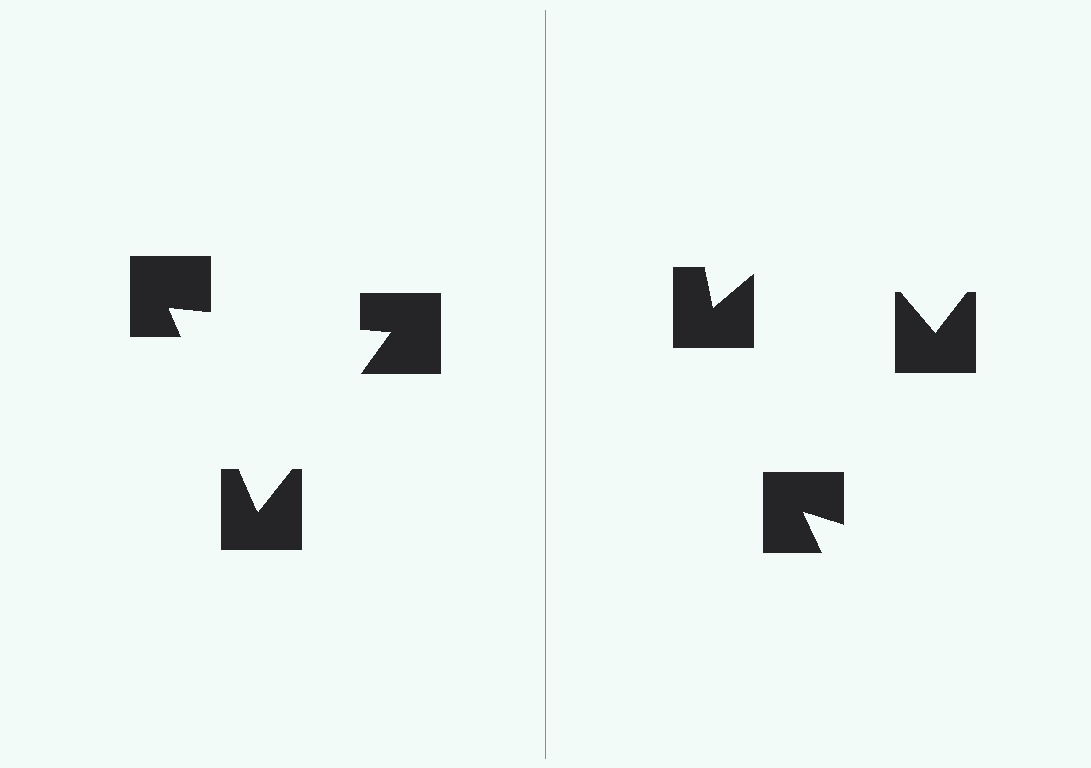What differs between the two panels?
The notched squares are positioned identically on both sides; only the wedge orientations differ. On the left they align to a triangle; on the right they are misaligned.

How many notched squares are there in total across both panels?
6 — 3 on each side.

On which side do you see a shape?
An illusory triangle appears on the left side. On the right side the wedge cuts are rotated, so no coherent shape forms.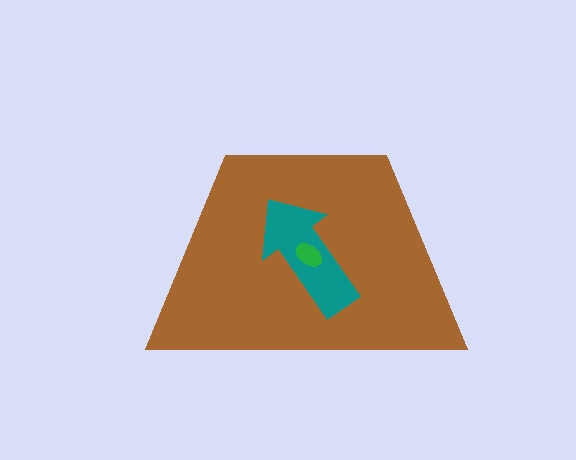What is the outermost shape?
The brown trapezoid.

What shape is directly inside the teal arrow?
The green ellipse.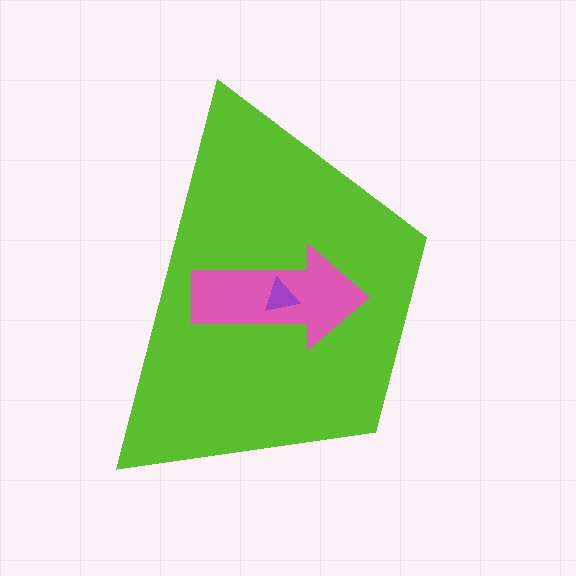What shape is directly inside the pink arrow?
The purple triangle.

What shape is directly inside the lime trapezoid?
The pink arrow.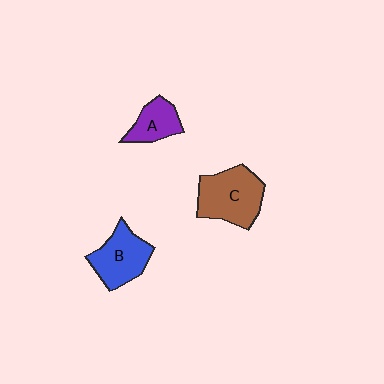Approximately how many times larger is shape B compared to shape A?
Approximately 1.5 times.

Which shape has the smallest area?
Shape A (purple).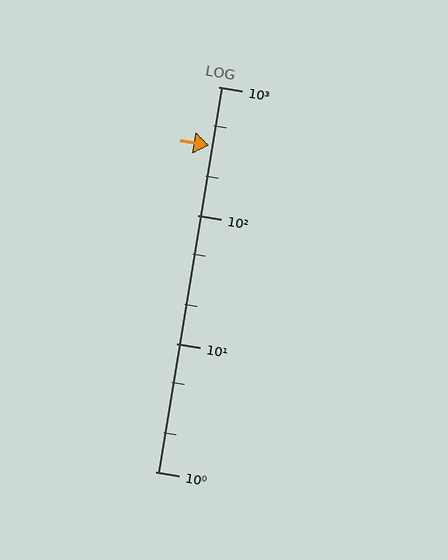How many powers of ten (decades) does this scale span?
The scale spans 3 decades, from 1 to 1000.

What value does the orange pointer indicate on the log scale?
The pointer indicates approximately 350.